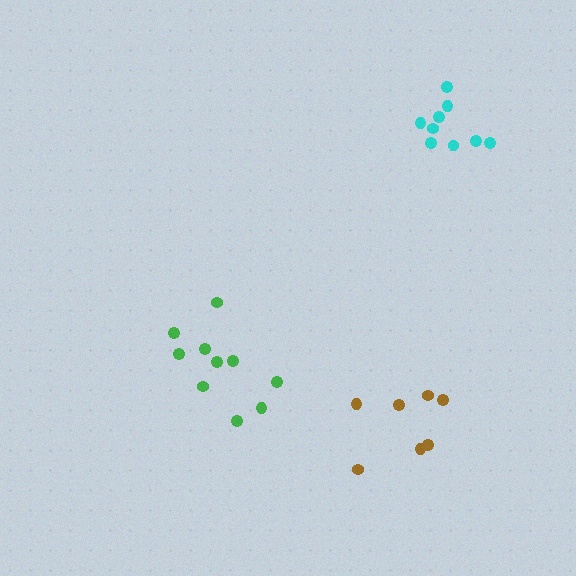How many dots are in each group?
Group 1: 9 dots, Group 2: 7 dots, Group 3: 10 dots (26 total).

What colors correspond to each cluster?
The clusters are colored: cyan, brown, green.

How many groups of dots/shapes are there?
There are 3 groups.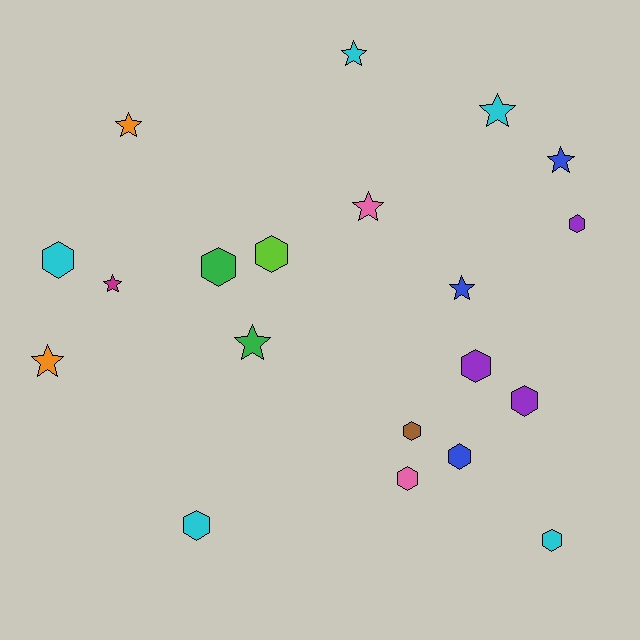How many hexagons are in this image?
There are 11 hexagons.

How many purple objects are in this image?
There are 3 purple objects.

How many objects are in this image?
There are 20 objects.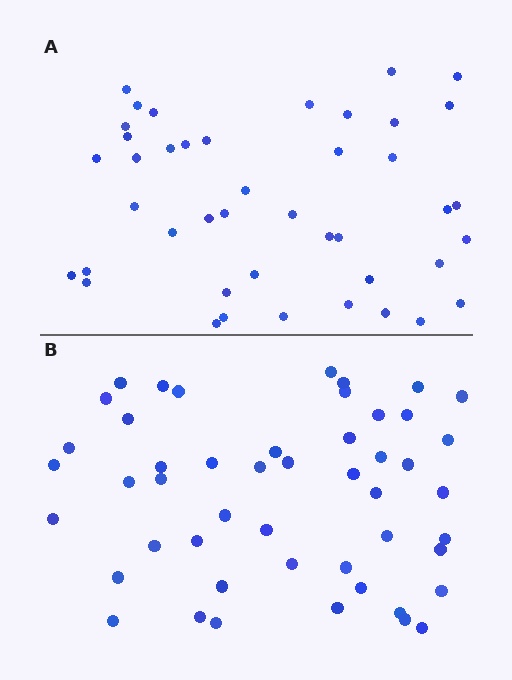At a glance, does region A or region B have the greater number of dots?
Region B (the bottom region) has more dots.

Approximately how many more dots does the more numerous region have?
Region B has about 6 more dots than region A.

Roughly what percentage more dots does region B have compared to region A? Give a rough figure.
About 15% more.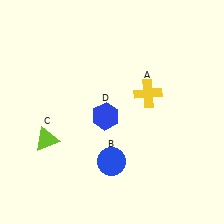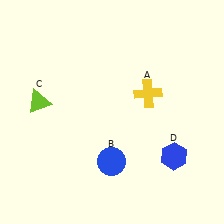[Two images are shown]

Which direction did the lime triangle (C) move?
The lime triangle (C) moved up.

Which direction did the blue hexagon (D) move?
The blue hexagon (D) moved right.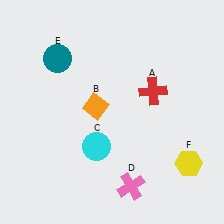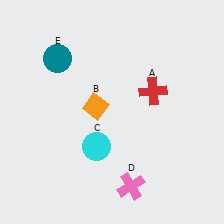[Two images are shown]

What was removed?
The yellow hexagon (F) was removed in Image 2.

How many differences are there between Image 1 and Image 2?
There is 1 difference between the two images.